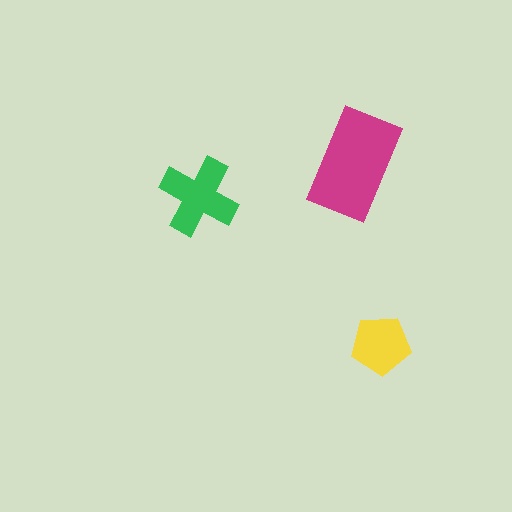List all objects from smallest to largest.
The yellow pentagon, the green cross, the magenta rectangle.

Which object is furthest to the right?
The yellow pentagon is rightmost.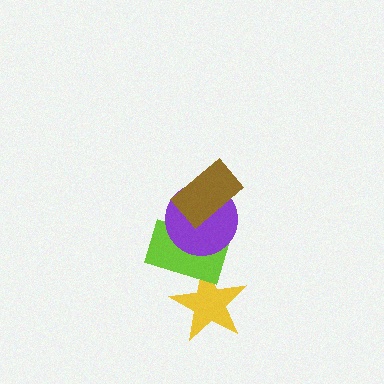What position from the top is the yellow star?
The yellow star is 4th from the top.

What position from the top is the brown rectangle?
The brown rectangle is 1st from the top.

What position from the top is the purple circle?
The purple circle is 2nd from the top.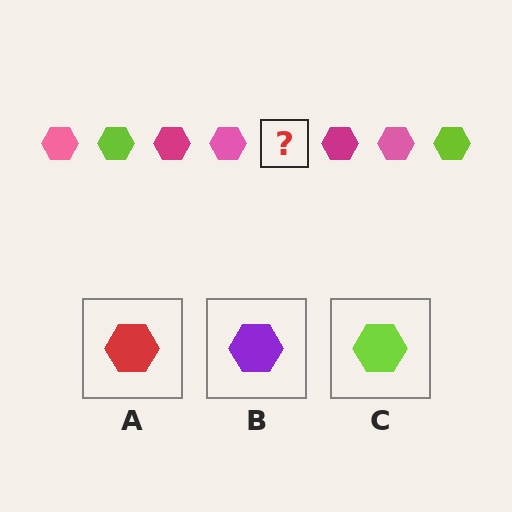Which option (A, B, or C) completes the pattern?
C.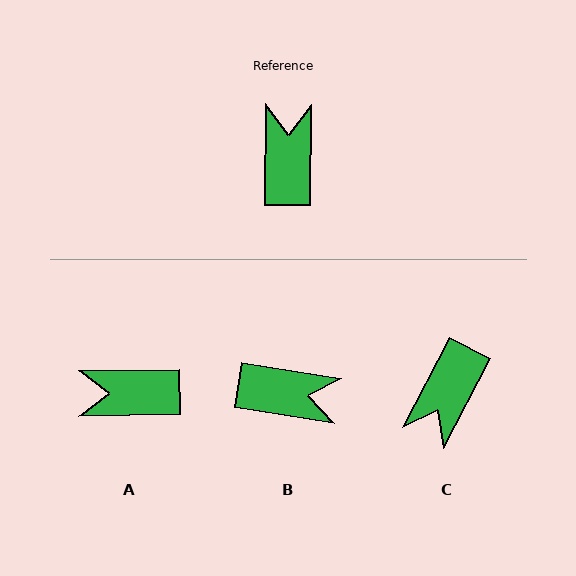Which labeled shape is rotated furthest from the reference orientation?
C, about 153 degrees away.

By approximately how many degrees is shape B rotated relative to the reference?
Approximately 99 degrees clockwise.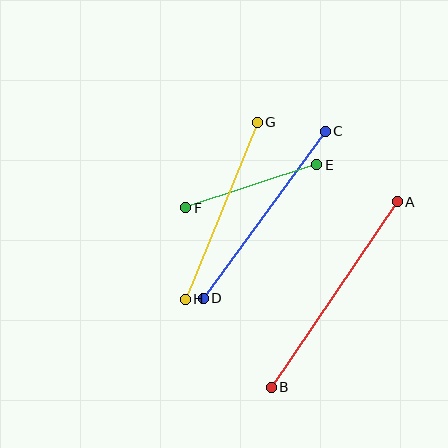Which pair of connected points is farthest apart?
Points A and B are farthest apart.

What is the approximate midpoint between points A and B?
The midpoint is at approximately (334, 294) pixels.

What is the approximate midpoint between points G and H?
The midpoint is at approximately (221, 211) pixels.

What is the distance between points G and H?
The distance is approximately 191 pixels.